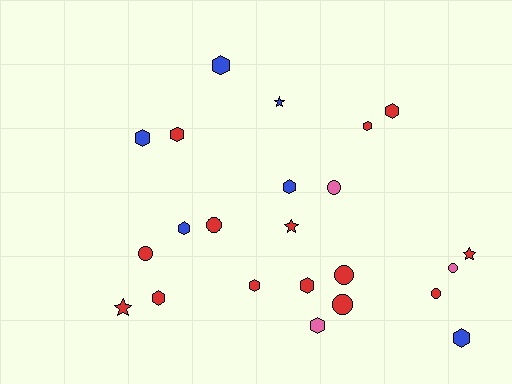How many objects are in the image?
There are 23 objects.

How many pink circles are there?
There are 2 pink circles.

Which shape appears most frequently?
Hexagon, with 12 objects.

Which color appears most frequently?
Red, with 14 objects.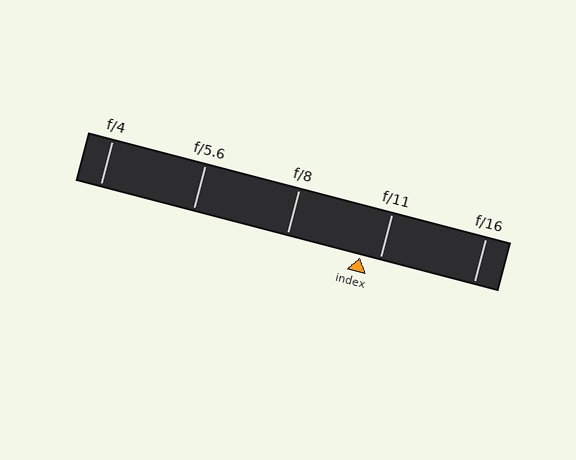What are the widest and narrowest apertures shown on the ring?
The widest aperture shown is f/4 and the narrowest is f/16.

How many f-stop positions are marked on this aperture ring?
There are 5 f-stop positions marked.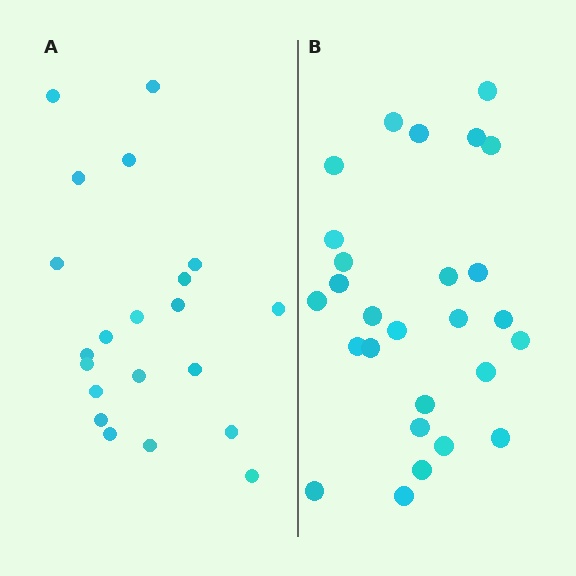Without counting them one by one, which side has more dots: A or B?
Region B (the right region) has more dots.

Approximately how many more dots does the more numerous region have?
Region B has about 6 more dots than region A.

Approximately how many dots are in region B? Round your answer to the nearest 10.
About 30 dots. (The exact count is 27, which rounds to 30.)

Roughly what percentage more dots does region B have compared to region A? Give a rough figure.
About 30% more.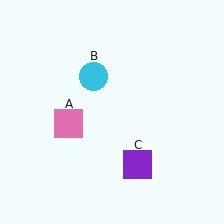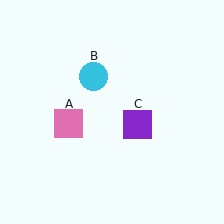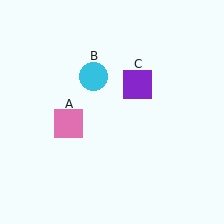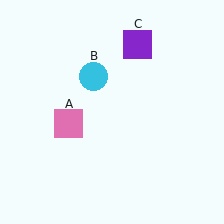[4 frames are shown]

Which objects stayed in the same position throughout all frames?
Pink square (object A) and cyan circle (object B) remained stationary.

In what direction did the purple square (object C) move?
The purple square (object C) moved up.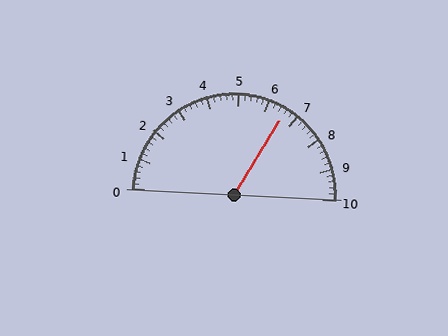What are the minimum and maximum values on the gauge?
The gauge ranges from 0 to 10.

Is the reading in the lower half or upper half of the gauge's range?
The reading is in the upper half of the range (0 to 10).